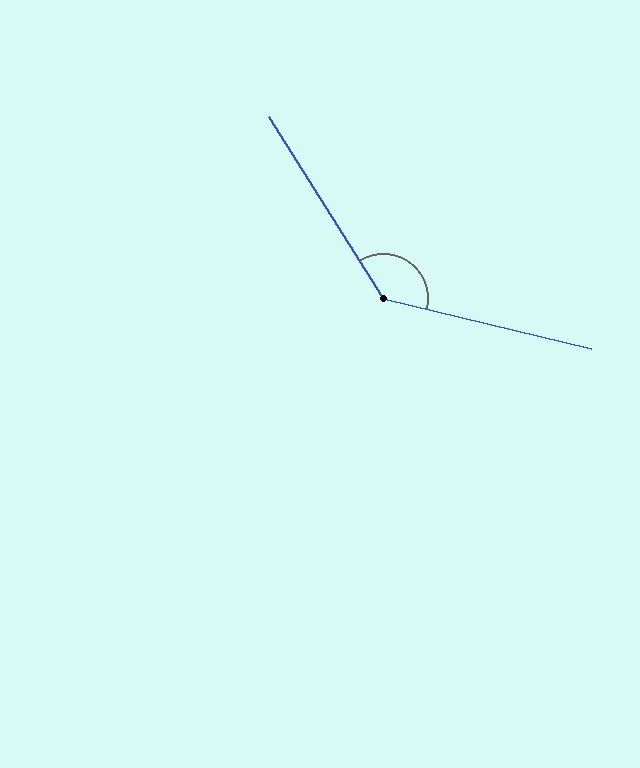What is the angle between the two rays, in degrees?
Approximately 136 degrees.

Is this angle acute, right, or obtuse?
It is obtuse.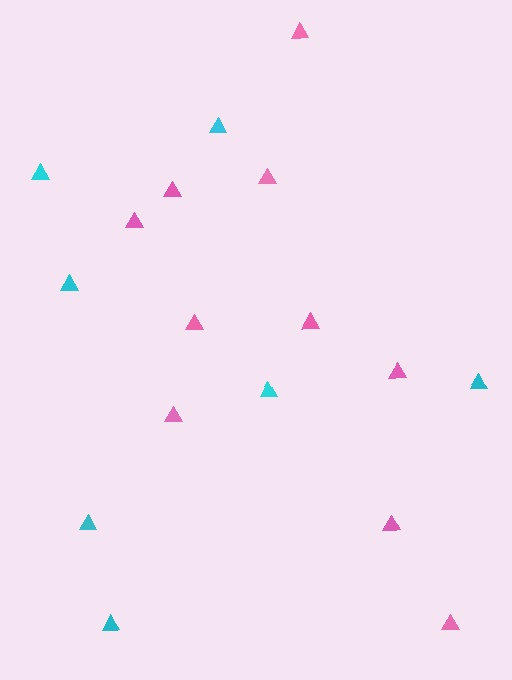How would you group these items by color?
There are 2 groups: one group of cyan triangles (7) and one group of pink triangles (10).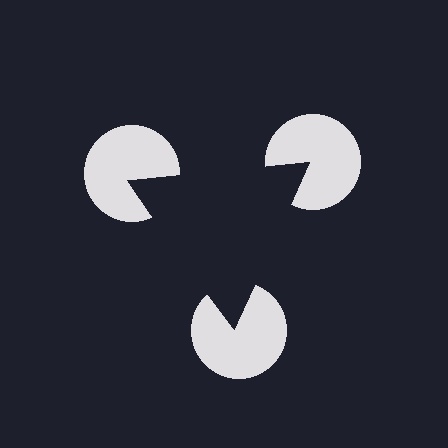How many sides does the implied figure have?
3 sides.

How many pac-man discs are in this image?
There are 3 — one at each vertex of the illusory triangle.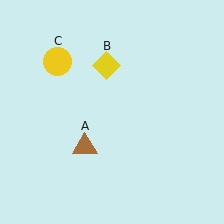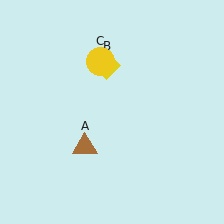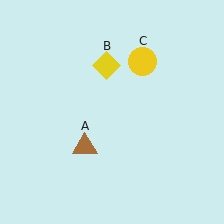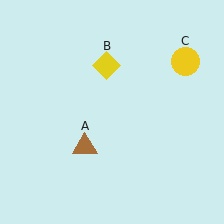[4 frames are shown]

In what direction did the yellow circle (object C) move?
The yellow circle (object C) moved right.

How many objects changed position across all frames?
1 object changed position: yellow circle (object C).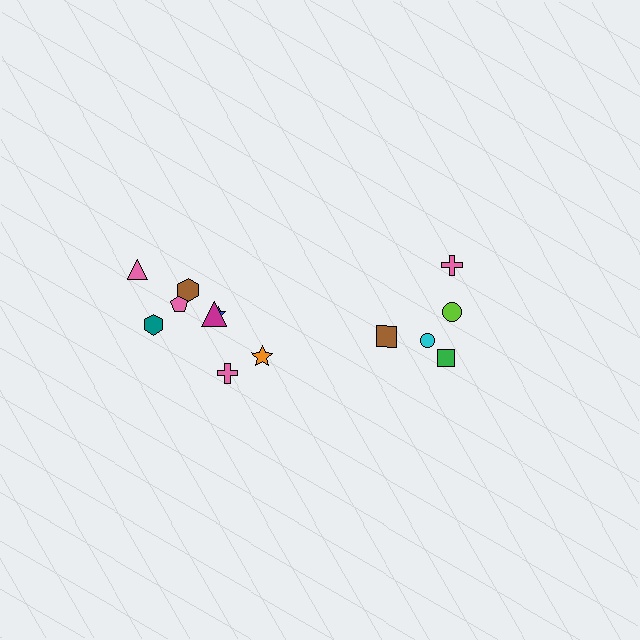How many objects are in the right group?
There are 5 objects.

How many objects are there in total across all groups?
There are 13 objects.